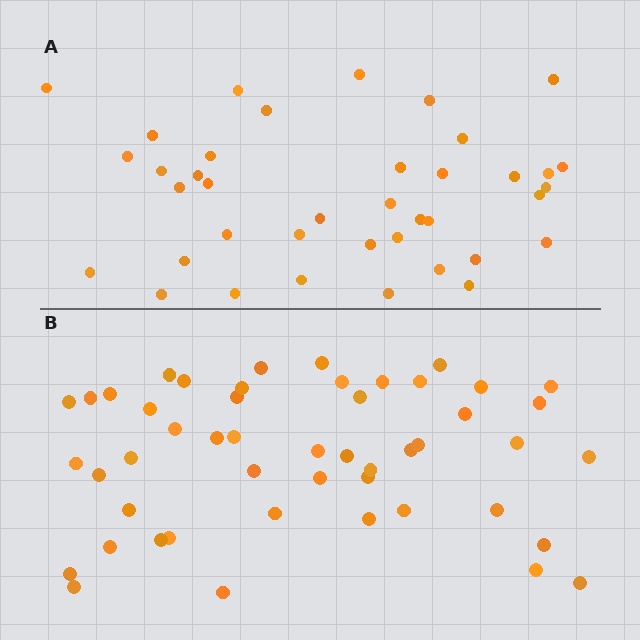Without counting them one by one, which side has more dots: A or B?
Region B (the bottom region) has more dots.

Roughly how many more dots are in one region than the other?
Region B has roughly 10 or so more dots than region A.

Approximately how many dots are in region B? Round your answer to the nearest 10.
About 50 dots. (The exact count is 49, which rounds to 50.)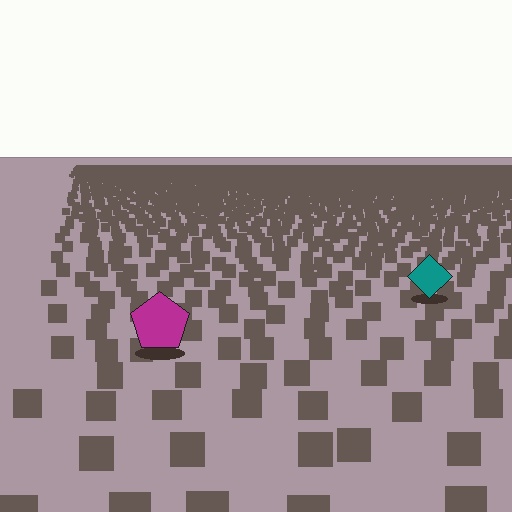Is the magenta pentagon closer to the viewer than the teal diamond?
Yes. The magenta pentagon is closer — you can tell from the texture gradient: the ground texture is coarser near it.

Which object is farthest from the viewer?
The teal diamond is farthest from the viewer. It appears smaller and the ground texture around it is denser.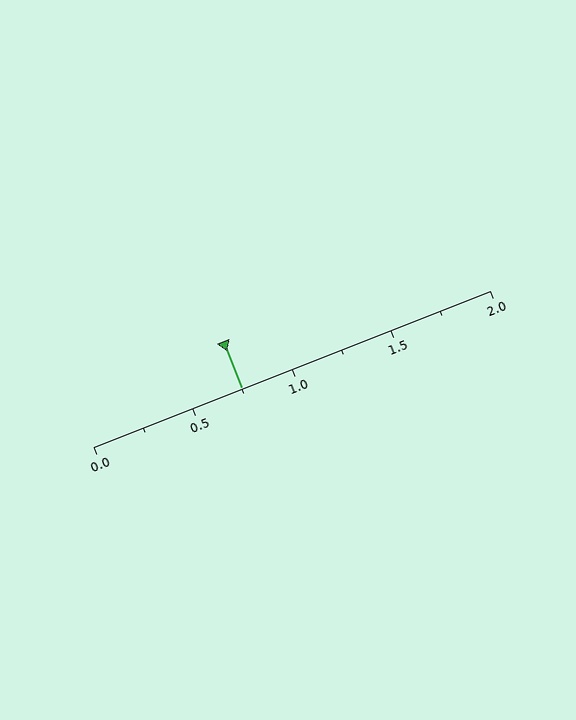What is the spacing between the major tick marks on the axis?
The major ticks are spaced 0.5 apart.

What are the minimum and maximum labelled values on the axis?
The axis runs from 0.0 to 2.0.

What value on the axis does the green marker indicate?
The marker indicates approximately 0.75.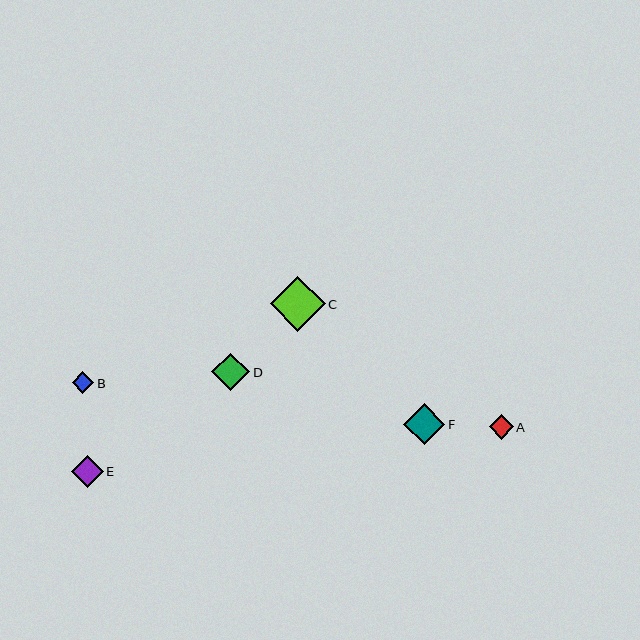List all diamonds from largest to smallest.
From largest to smallest: C, F, D, E, A, B.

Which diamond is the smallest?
Diamond B is the smallest with a size of approximately 22 pixels.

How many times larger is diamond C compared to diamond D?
Diamond C is approximately 1.4 times the size of diamond D.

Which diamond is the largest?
Diamond C is the largest with a size of approximately 54 pixels.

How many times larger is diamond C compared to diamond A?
Diamond C is approximately 2.2 times the size of diamond A.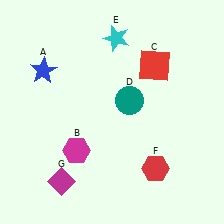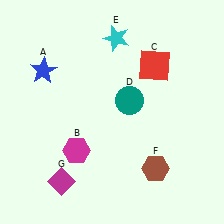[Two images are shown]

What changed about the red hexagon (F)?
In Image 1, F is red. In Image 2, it changed to brown.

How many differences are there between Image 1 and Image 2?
There is 1 difference between the two images.